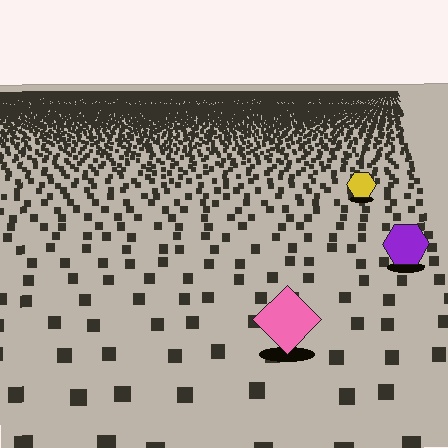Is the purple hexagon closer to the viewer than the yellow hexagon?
Yes. The purple hexagon is closer — you can tell from the texture gradient: the ground texture is coarser near it.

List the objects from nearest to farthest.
From nearest to farthest: the pink diamond, the purple hexagon, the yellow hexagon.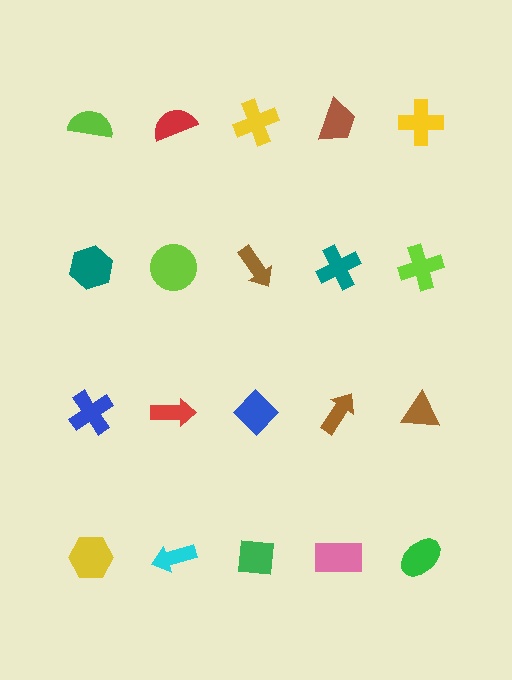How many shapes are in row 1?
5 shapes.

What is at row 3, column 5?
A brown triangle.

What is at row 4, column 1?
A yellow hexagon.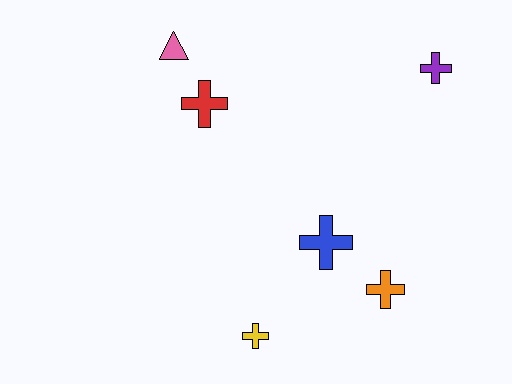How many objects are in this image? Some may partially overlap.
There are 6 objects.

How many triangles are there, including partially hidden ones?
There is 1 triangle.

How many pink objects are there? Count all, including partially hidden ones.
There is 1 pink object.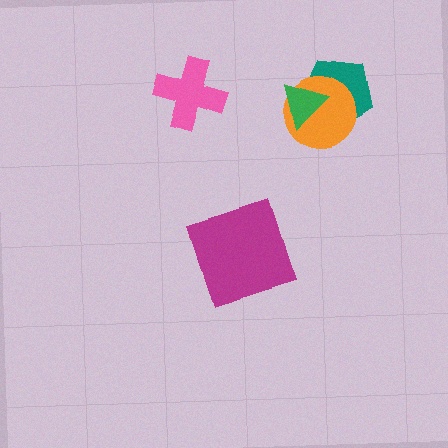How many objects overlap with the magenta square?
0 objects overlap with the magenta square.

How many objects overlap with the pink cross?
0 objects overlap with the pink cross.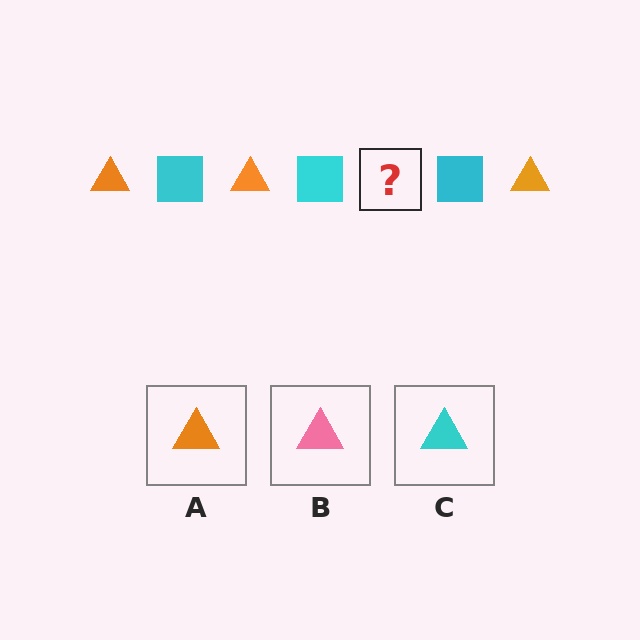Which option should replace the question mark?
Option A.